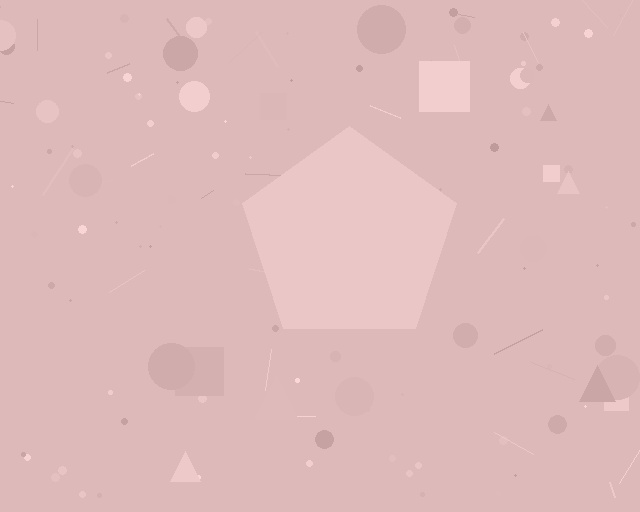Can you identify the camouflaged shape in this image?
The camouflaged shape is a pentagon.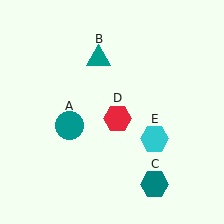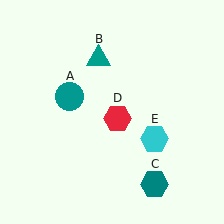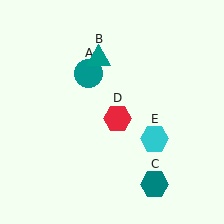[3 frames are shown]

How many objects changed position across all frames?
1 object changed position: teal circle (object A).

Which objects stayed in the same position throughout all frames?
Teal triangle (object B) and teal hexagon (object C) and red hexagon (object D) and cyan hexagon (object E) remained stationary.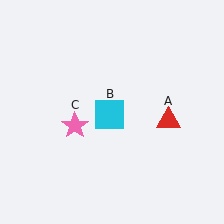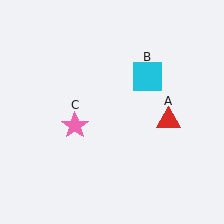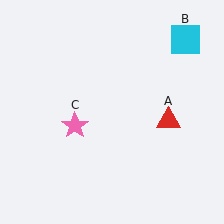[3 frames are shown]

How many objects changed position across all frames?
1 object changed position: cyan square (object B).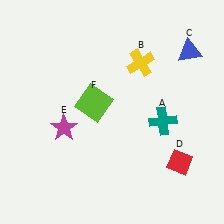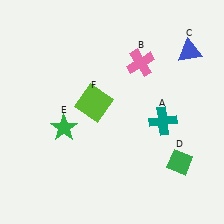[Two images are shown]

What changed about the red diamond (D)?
In Image 1, D is red. In Image 2, it changed to green.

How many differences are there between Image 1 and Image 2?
There are 3 differences between the two images.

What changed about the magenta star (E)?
In Image 1, E is magenta. In Image 2, it changed to green.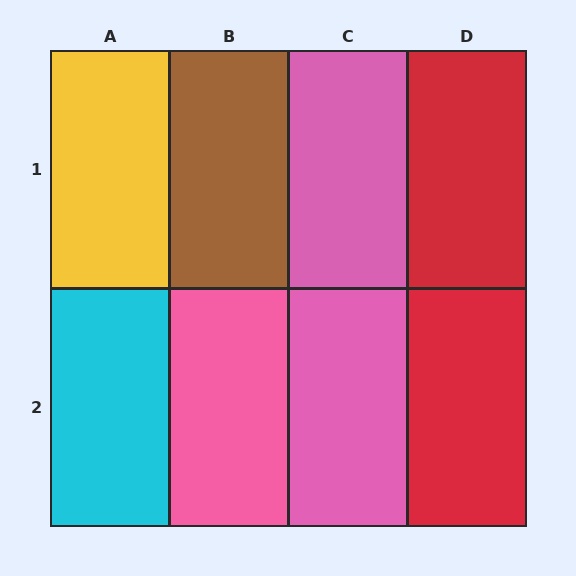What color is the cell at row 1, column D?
Red.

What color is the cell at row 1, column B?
Brown.